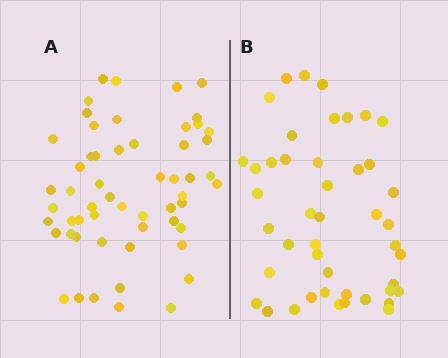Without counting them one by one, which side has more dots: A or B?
Region A (the left region) has more dots.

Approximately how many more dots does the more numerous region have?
Region A has roughly 12 or so more dots than region B.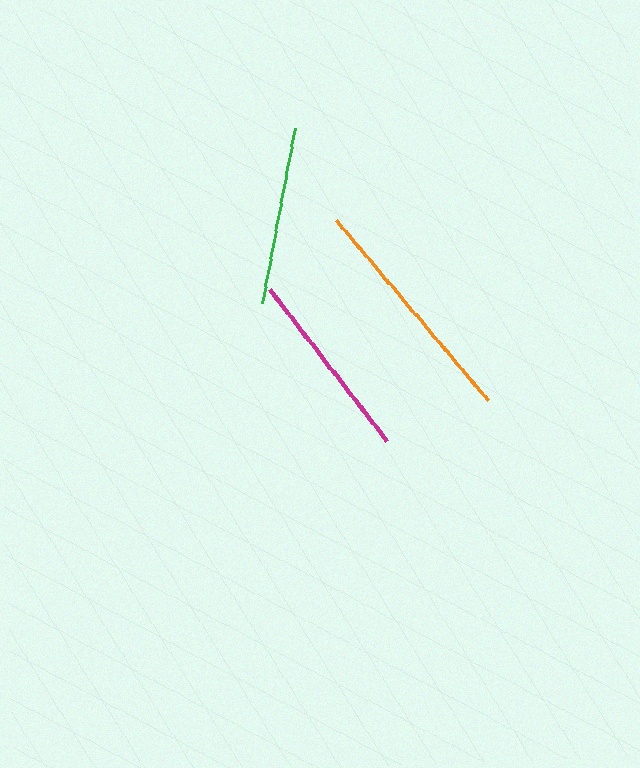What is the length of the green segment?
The green segment is approximately 178 pixels long.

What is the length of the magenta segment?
The magenta segment is approximately 191 pixels long.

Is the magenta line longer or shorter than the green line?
The magenta line is longer than the green line.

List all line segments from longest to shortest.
From longest to shortest: orange, magenta, green.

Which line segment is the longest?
The orange line is the longest at approximately 235 pixels.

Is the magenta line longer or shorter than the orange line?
The orange line is longer than the magenta line.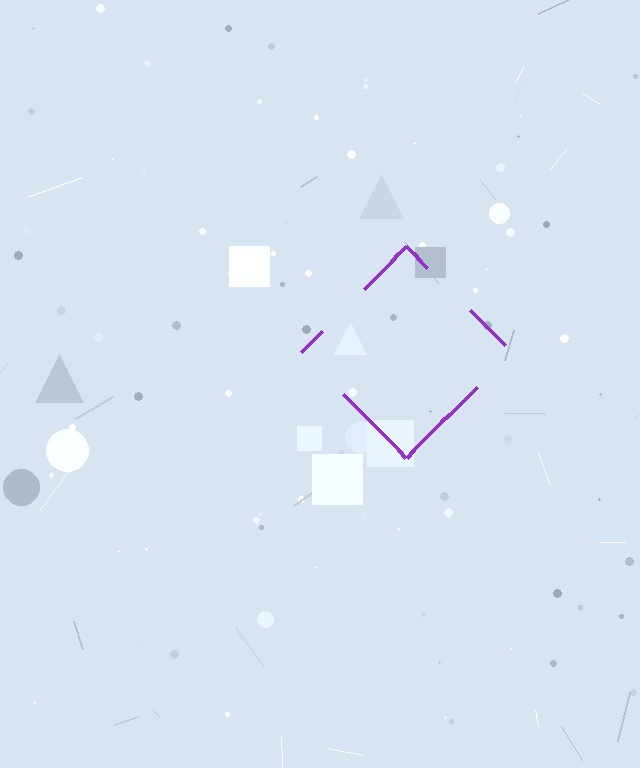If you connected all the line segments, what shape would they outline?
They would outline a diamond.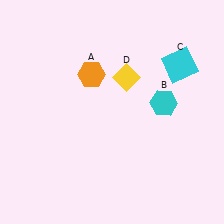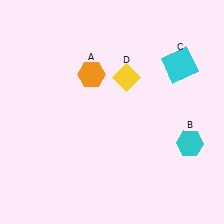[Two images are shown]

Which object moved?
The cyan hexagon (B) moved down.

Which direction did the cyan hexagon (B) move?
The cyan hexagon (B) moved down.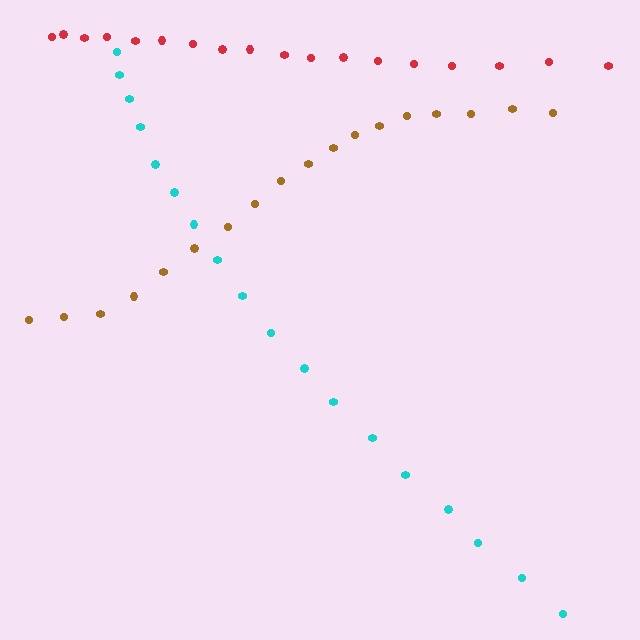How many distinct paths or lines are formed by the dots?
There are 3 distinct paths.